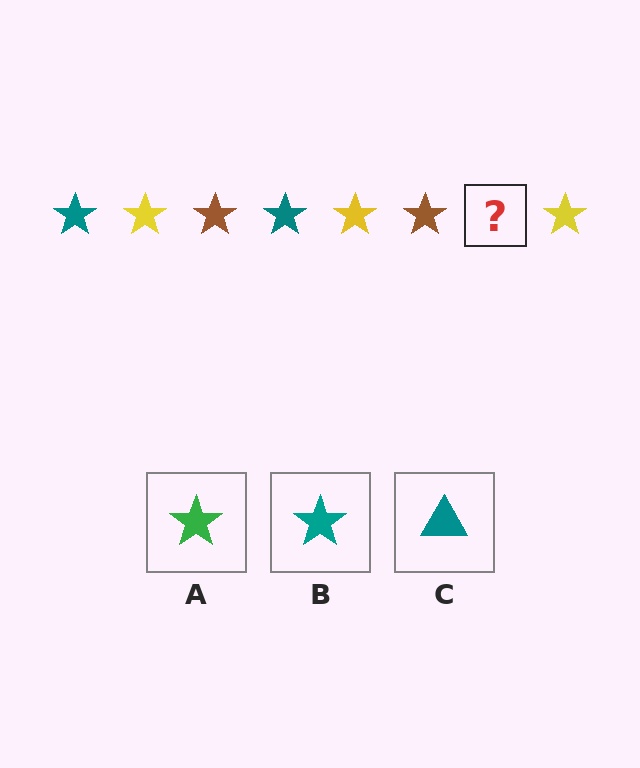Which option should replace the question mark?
Option B.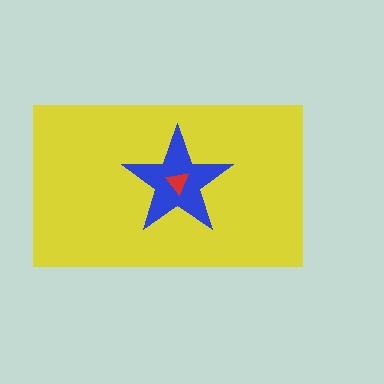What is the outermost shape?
The yellow rectangle.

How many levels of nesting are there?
3.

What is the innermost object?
The red triangle.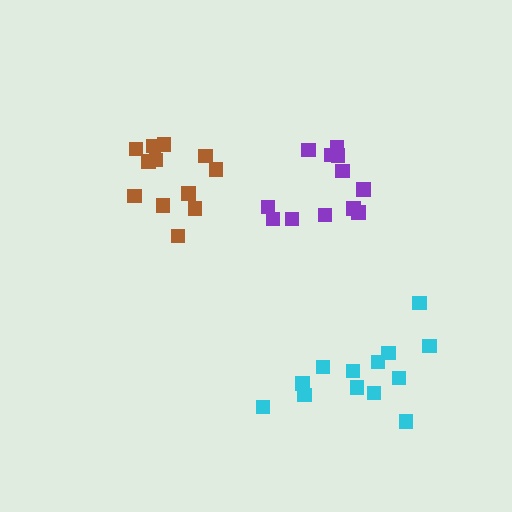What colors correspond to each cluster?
The clusters are colored: cyan, brown, purple.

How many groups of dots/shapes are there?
There are 3 groups.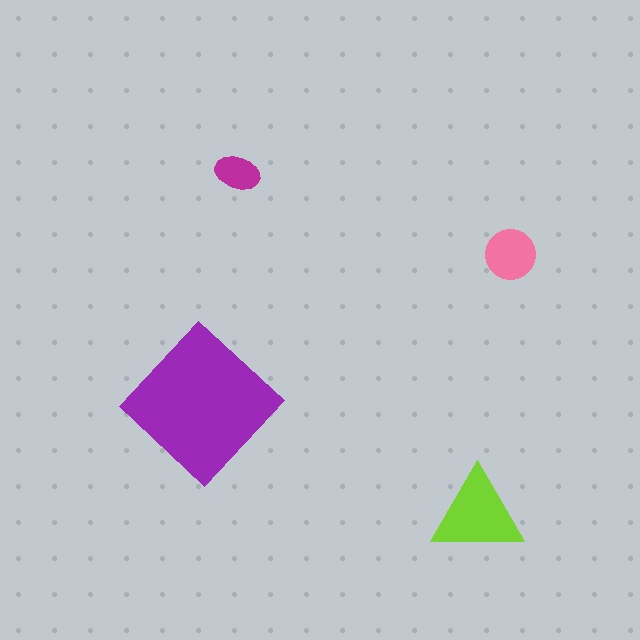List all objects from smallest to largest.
The magenta ellipse, the pink circle, the lime triangle, the purple diamond.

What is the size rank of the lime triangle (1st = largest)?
2nd.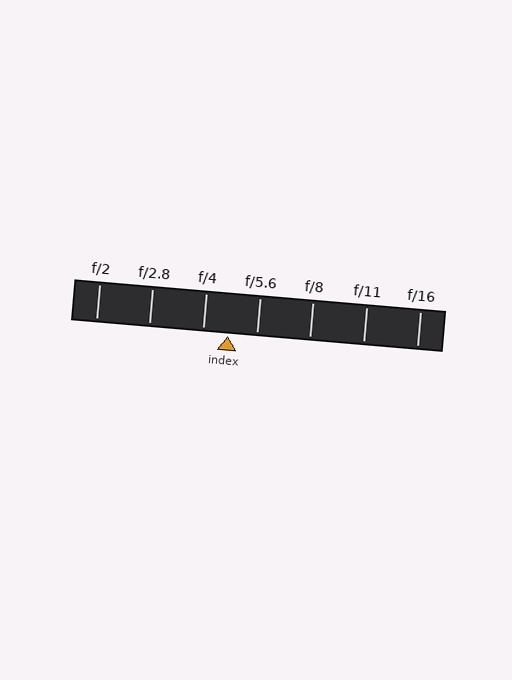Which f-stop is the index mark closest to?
The index mark is closest to f/4.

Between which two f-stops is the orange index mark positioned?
The index mark is between f/4 and f/5.6.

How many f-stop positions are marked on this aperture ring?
There are 7 f-stop positions marked.